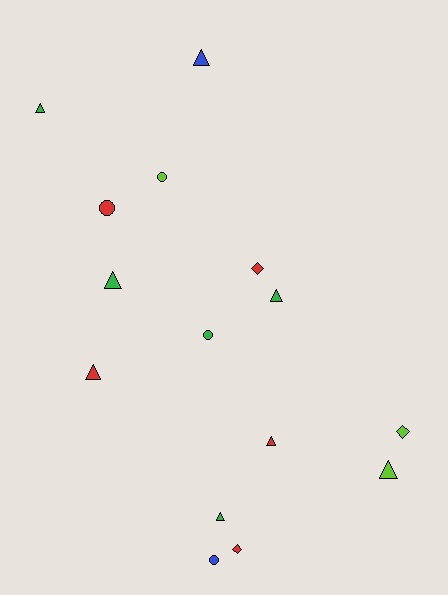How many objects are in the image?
There are 15 objects.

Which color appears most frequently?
Green, with 5 objects.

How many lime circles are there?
There is 1 lime circle.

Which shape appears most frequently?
Triangle, with 8 objects.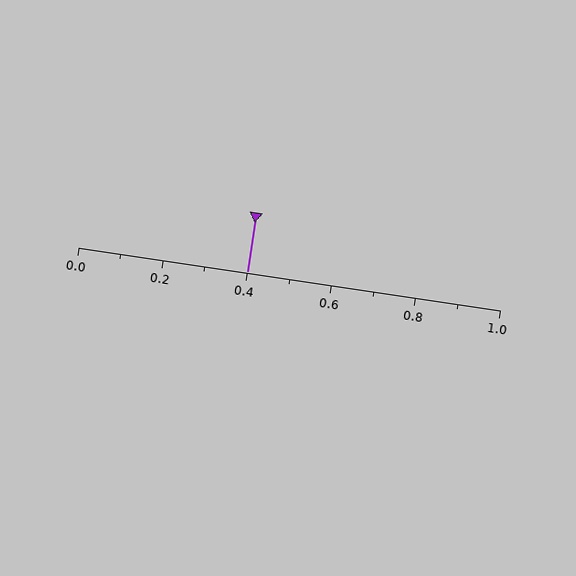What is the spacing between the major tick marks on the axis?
The major ticks are spaced 0.2 apart.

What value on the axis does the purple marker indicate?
The marker indicates approximately 0.4.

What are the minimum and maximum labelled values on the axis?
The axis runs from 0.0 to 1.0.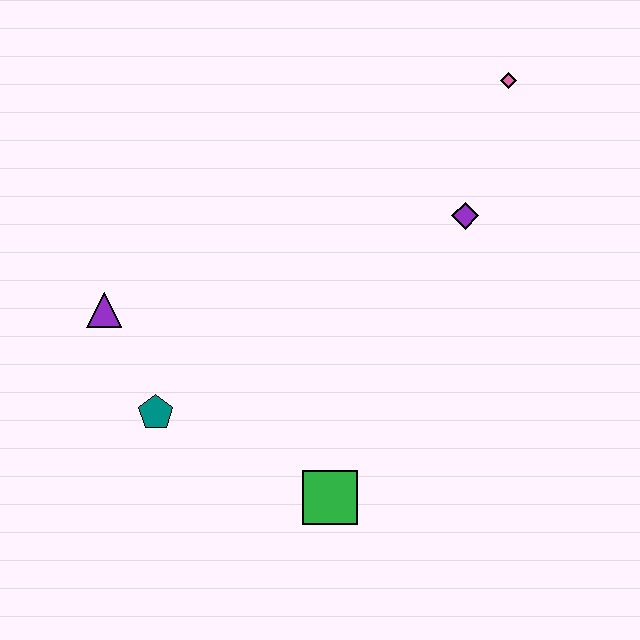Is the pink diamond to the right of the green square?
Yes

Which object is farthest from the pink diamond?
The teal pentagon is farthest from the pink diamond.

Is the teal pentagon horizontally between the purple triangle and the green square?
Yes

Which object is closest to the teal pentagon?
The purple triangle is closest to the teal pentagon.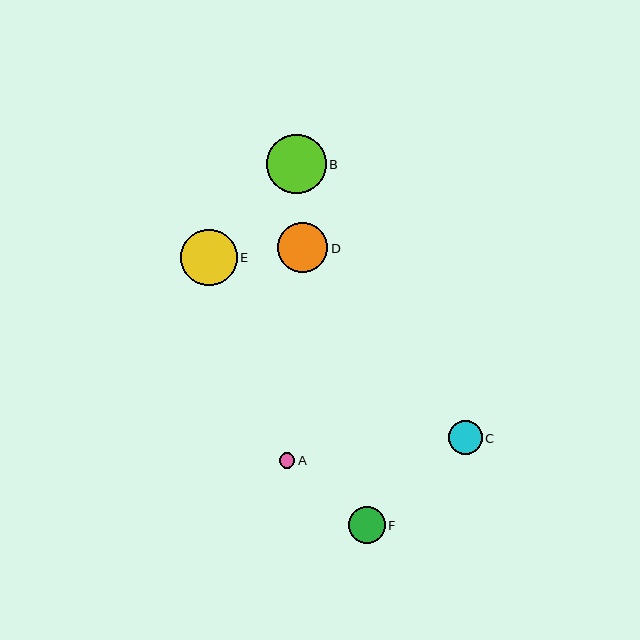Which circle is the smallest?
Circle A is the smallest with a size of approximately 16 pixels.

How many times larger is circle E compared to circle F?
Circle E is approximately 1.5 times the size of circle F.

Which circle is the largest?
Circle B is the largest with a size of approximately 59 pixels.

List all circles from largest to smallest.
From largest to smallest: B, E, D, F, C, A.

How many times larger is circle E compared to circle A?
Circle E is approximately 3.6 times the size of circle A.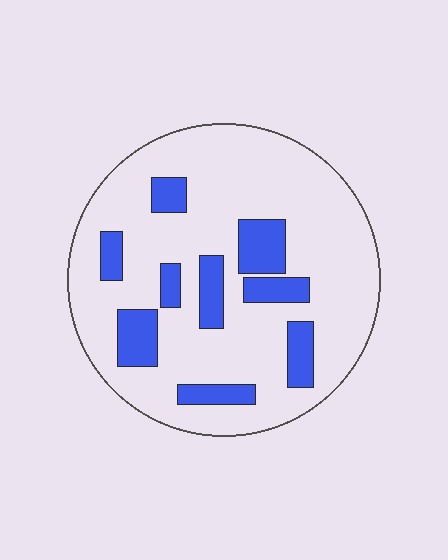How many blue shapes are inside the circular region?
9.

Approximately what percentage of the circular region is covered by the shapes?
Approximately 20%.